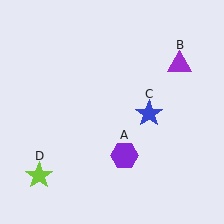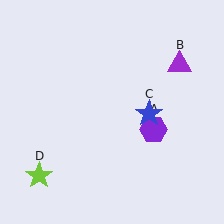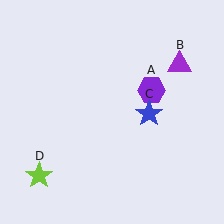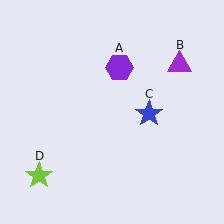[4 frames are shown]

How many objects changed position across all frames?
1 object changed position: purple hexagon (object A).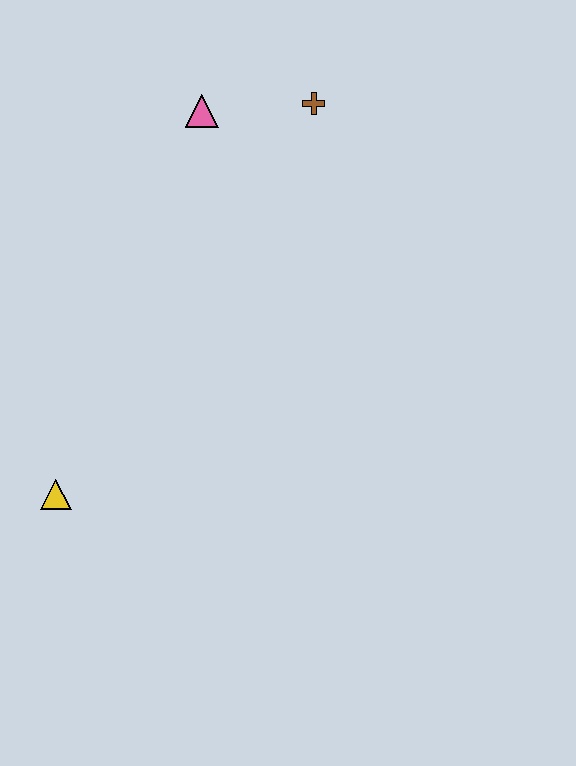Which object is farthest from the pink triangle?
The yellow triangle is farthest from the pink triangle.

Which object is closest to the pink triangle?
The brown cross is closest to the pink triangle.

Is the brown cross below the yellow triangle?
No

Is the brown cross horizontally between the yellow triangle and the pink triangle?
No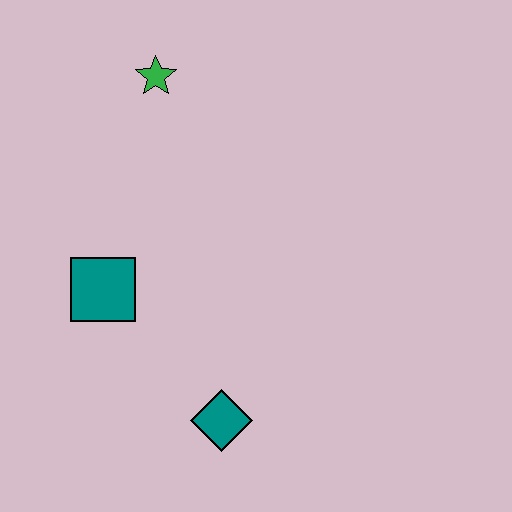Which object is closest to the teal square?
The teal diamond is closest to the teal square.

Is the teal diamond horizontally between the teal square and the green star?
No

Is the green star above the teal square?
Yes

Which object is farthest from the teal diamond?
The green star is farthest from the teal diamond.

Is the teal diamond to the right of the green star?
Yes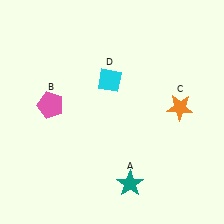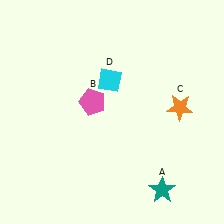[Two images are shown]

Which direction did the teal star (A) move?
The teal star (A) moved right.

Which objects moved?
The objects that moved are: the teal star (A), the pink pentagon (B).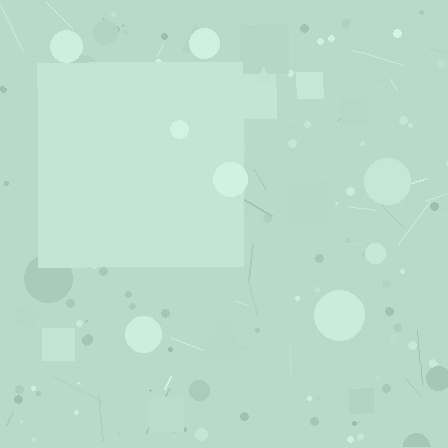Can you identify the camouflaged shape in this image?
The camouflaged shape is a square.